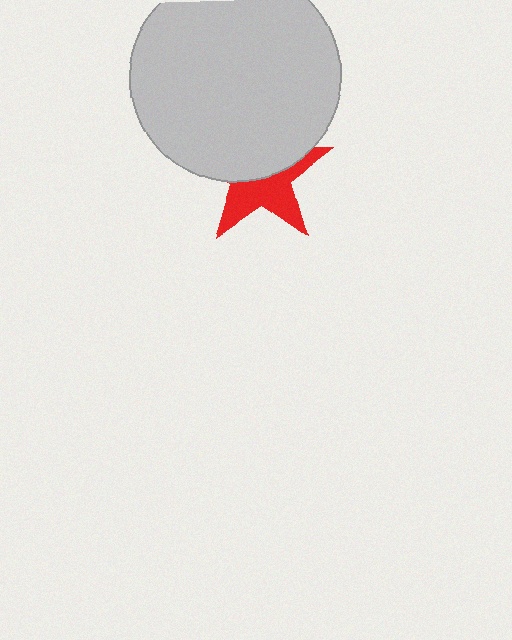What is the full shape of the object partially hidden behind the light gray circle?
The partially hidden object is a red star.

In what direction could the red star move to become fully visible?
The red star could move down. That would shift it out from behind the light gray circle entirely.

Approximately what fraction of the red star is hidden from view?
Roughly 52% of the red star is hidden behind the light gray circle.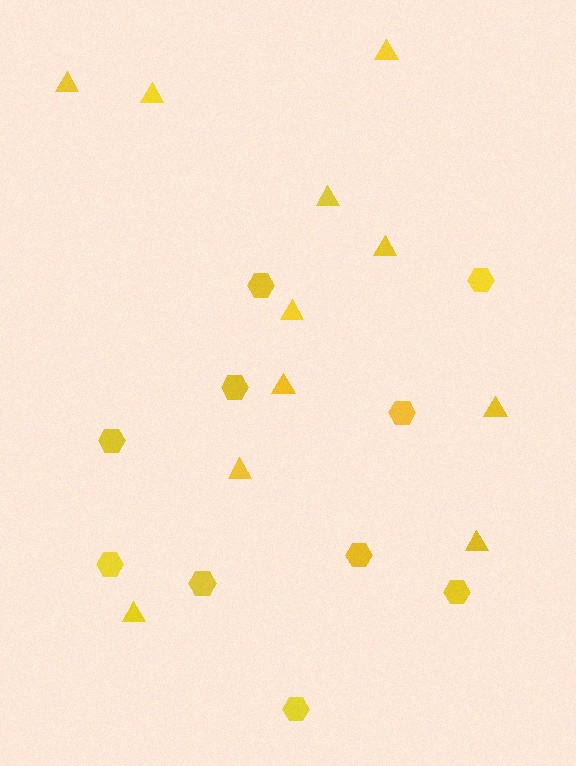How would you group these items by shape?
There are 2 groups: one group of hexagons (10) and one group of triangles (11).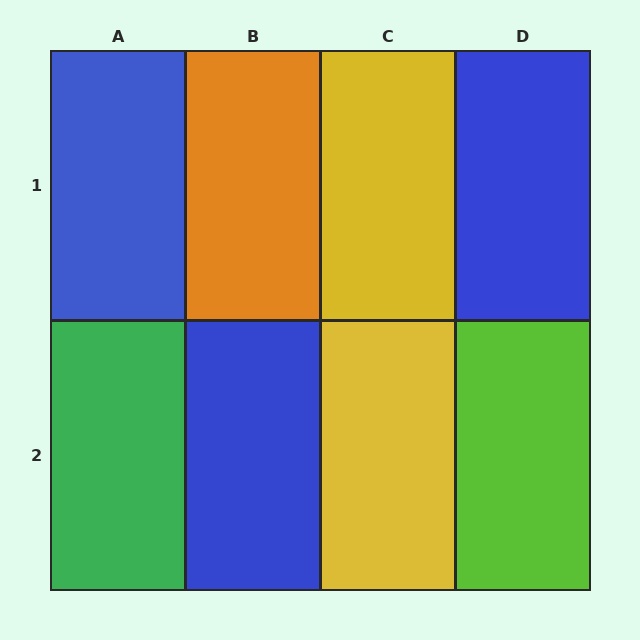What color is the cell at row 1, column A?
Blue.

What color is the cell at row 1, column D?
Blue.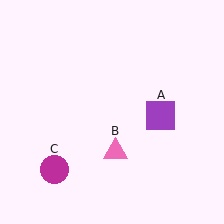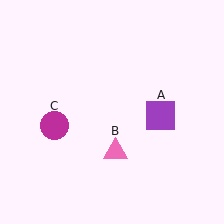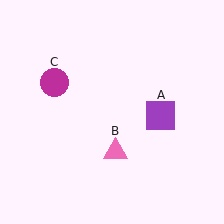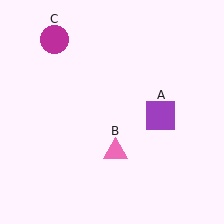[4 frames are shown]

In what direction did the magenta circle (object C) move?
The magenta circle (object C) moved up.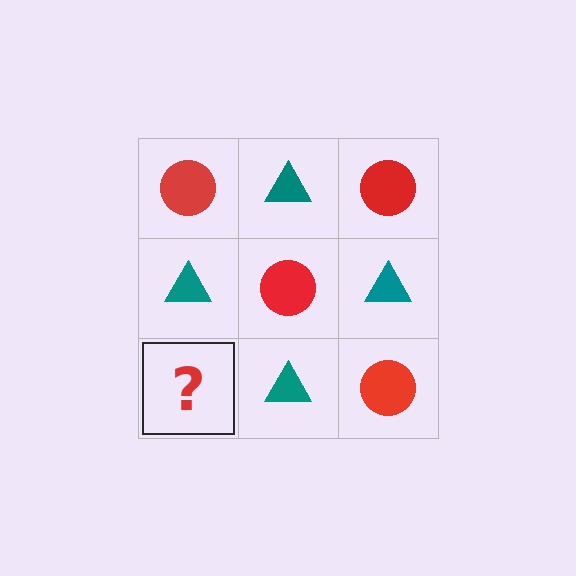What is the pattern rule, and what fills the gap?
The rule is that it alternates red circle and teal triangle in a checkerboard pattern. The gap should be filled with a red circle.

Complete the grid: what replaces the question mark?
The question mark should be replaced with a red circle.